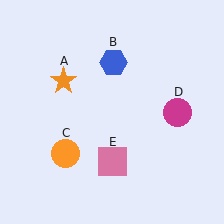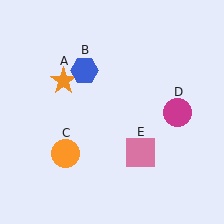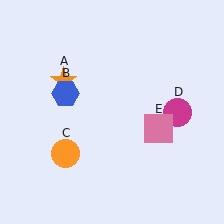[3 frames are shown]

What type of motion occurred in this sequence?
The blue hexagon (object B), pink square (object E) rotated counterclockwise around the center of the scene.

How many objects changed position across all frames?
2 objects changed position: blue hexagon (object B), pink square (object E).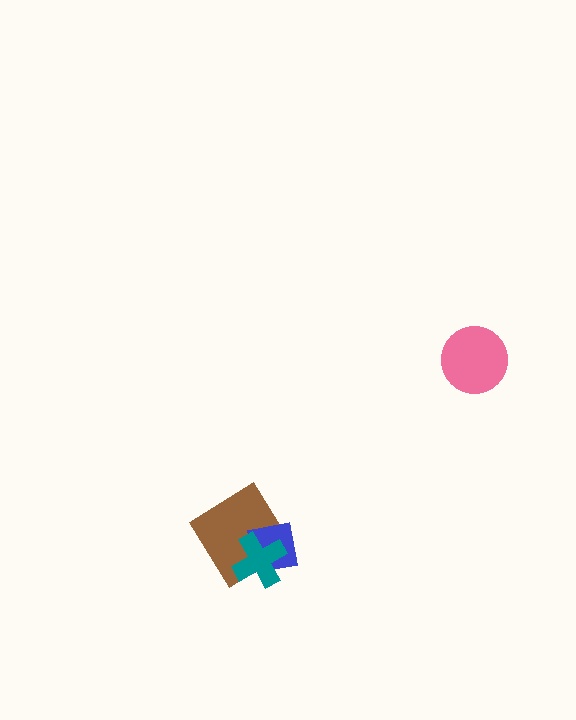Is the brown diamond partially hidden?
Yes, it is partially covered by another shape.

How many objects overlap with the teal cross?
2 objects overlap with the teal cross.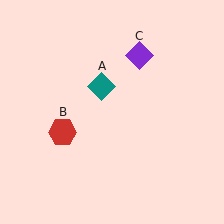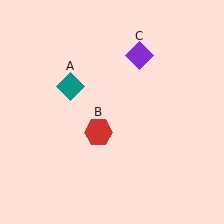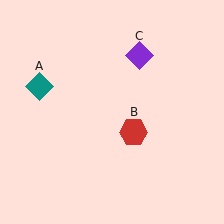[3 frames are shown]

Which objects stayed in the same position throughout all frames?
Purple diamond (object C) remained stationary.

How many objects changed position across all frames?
2 objects changed position: teal diamond (object A), red hexagon (object B).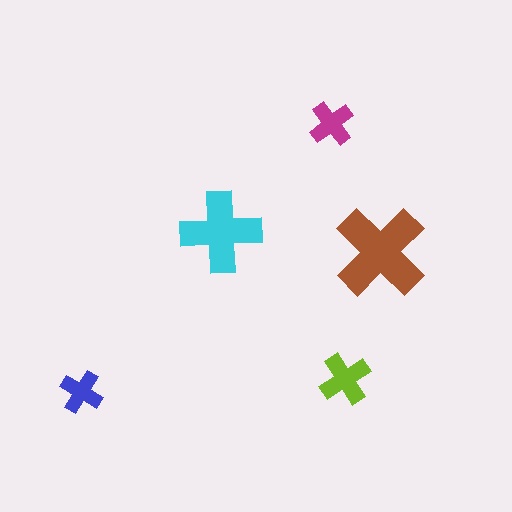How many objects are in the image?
There are 5 objects in the image.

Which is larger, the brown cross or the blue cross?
The brown one.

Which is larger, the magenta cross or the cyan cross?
The cyan one.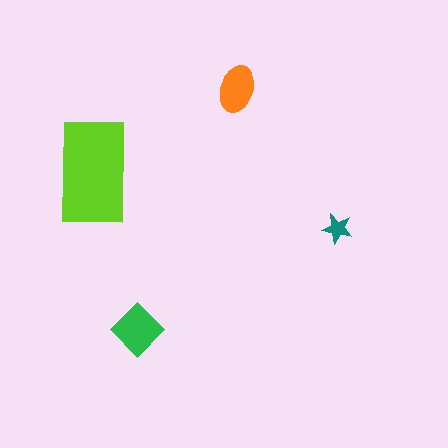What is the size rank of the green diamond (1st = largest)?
2nd.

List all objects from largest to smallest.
The lime rectangle, the green diamond, the orange ellipse, the teal star.